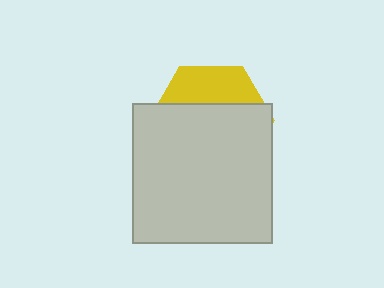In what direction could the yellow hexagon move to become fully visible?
The yellow hexagon could move up. That would shift it out from behind the light gray square entirely.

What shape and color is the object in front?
The object in front is a light gray square.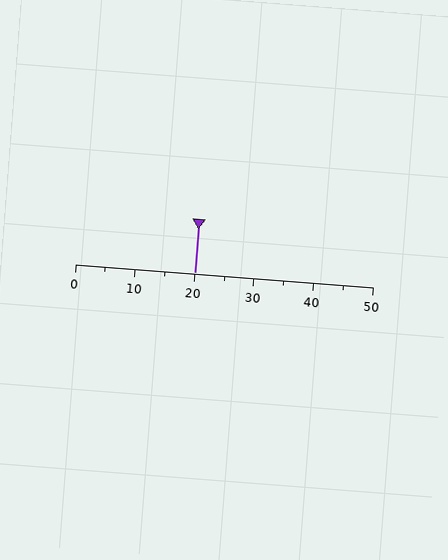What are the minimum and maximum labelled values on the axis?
The axis runs from 0 to 50.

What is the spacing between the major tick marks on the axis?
The major ticks are spaced 10 apart.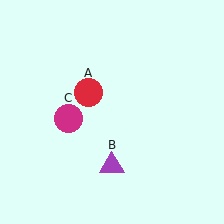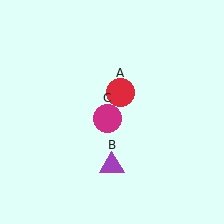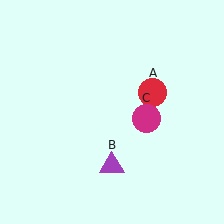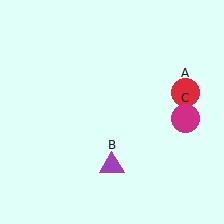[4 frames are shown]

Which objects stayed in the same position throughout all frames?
Purple triangle (object B) remained stationary.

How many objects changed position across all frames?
2 objects changed position: red circle (object A), magenta circle (object C).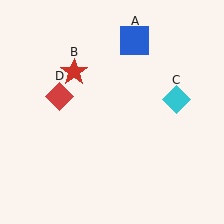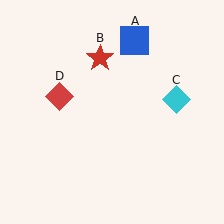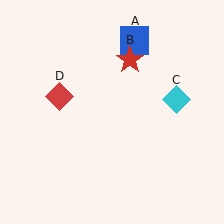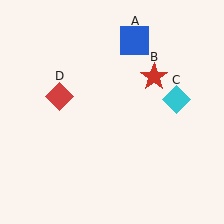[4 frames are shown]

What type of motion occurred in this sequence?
The red star (object B) rotated clockwise around the center of the scene.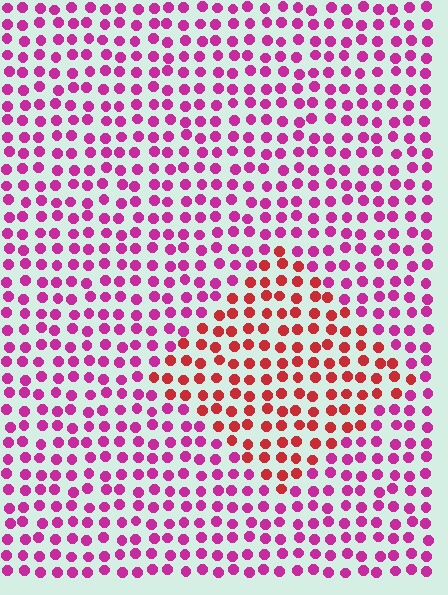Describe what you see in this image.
The image is filled with small magenta elements in a uniform arrangement. A diamond-shaped region is visible where the elements are tinted to a slightly different hue, forming a subtle color boundary.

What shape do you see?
I see a diamond.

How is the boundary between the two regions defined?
The boundary is defined purely by a slight shift in hue (about 40 degrees). Spacing, size, and orientation are identical on both sides.